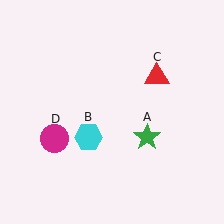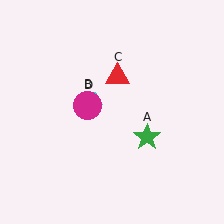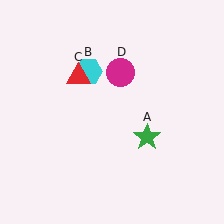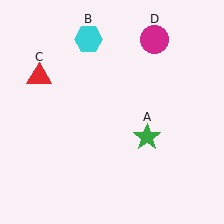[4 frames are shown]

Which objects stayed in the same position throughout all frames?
Green star (object A) remained stationary.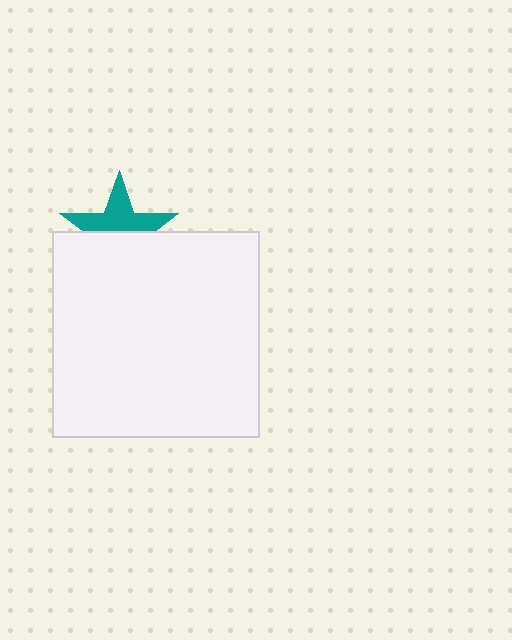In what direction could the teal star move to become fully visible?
The teal star could move up. That would shift it out from behind the white square entirely.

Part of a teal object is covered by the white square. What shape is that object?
It is a star.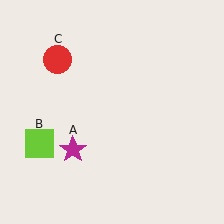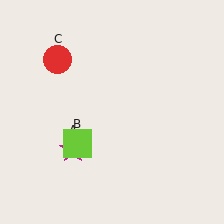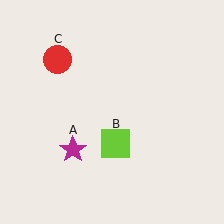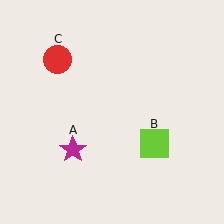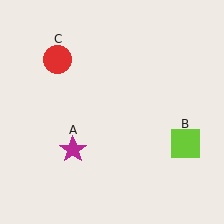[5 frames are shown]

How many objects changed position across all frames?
1 object changed position: lime square (object B).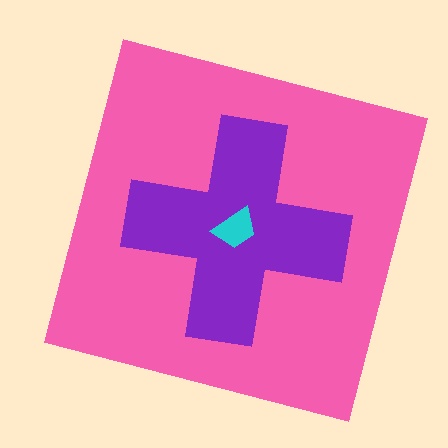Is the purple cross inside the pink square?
Yes.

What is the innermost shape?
The cyan trapezoid.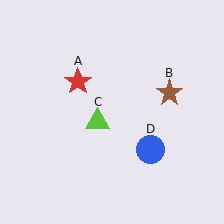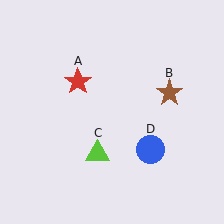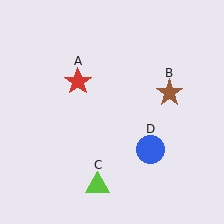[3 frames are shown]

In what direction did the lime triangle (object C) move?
The lime triangle (object C) moved down.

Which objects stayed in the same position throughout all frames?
Red star (object A) and brown star (object B) and blue circle (object D) remained stationary.